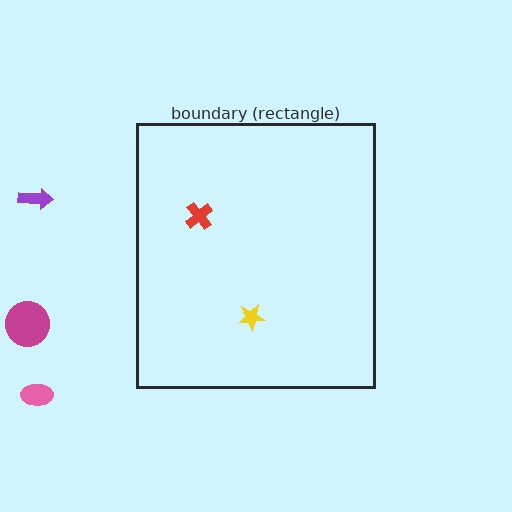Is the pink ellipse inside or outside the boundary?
Outside.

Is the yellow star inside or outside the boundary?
Inside.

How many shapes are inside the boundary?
2 inside, 3 outside.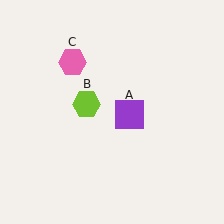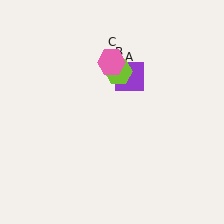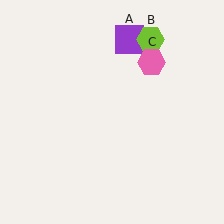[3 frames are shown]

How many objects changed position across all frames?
3 objects changed position: purple square (object A), lime hexagon (object B), pink hexagon (object C).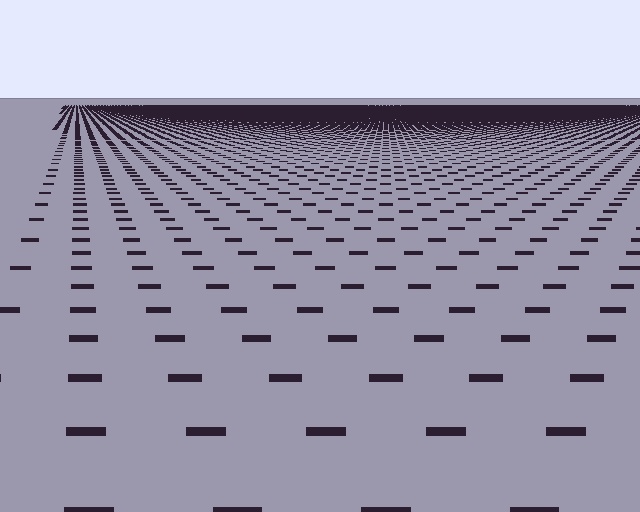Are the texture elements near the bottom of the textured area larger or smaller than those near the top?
Larger. Near the bottom, elements are closer to the viewer and appear at a bigger on-screen size.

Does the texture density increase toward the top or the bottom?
Density increases toward the top.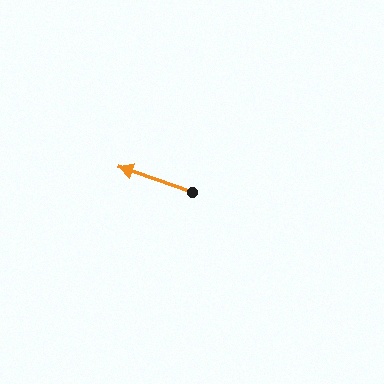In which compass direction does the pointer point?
West.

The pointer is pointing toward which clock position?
Roughly 10 o'clock.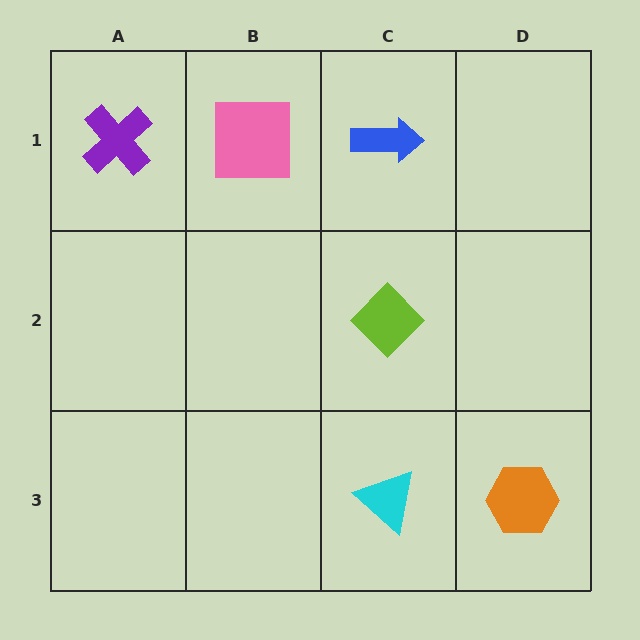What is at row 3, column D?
An orange hexagon.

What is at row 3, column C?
A cyan triangle.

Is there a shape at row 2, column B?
No, that cell is empty.